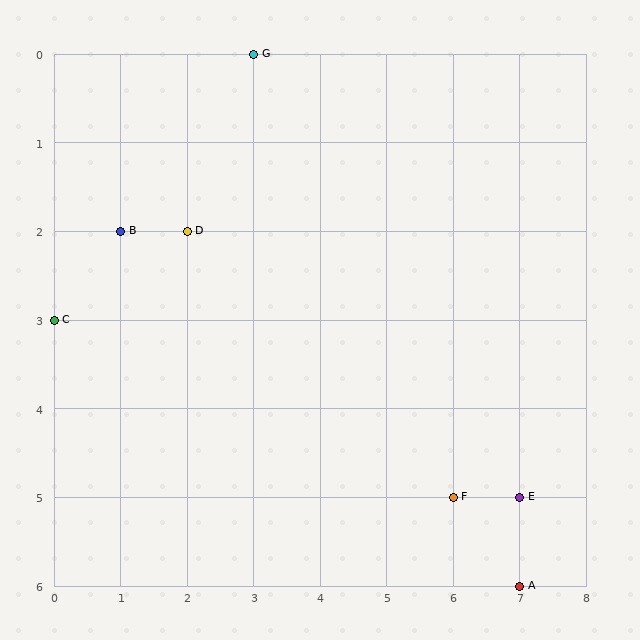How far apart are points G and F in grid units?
Points G and F are 3 columns and 5 rows apart (about 5.8 grid units diagonally).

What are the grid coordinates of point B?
Point B is at grid coordinates (1, 2).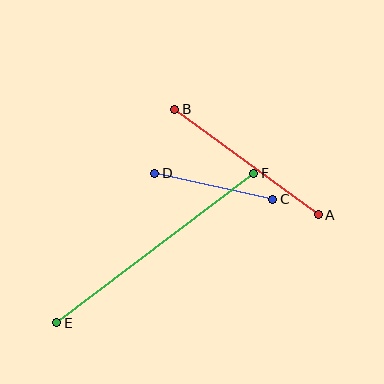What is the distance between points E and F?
The distance is approximately 247 pixels.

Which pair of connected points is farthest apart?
Points E and F are farthest apart.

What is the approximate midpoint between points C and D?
The midpoint is at approximately (214, 186) pixels.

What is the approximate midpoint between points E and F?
The midpoint is at approximately (155, 248) pixels.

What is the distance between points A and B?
The distance is approximately 178 pixels.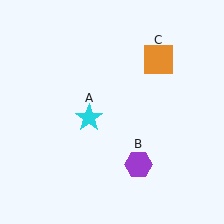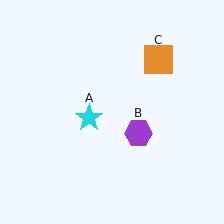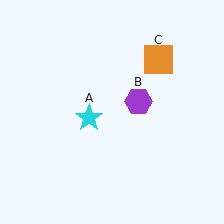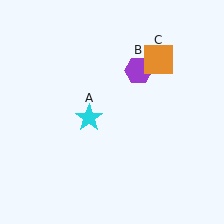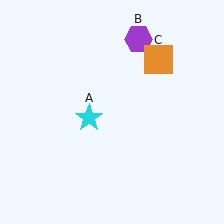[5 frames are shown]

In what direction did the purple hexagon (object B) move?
The purple hexagon (object B) moved up.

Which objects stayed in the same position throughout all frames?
Cyan star (object A) and orange square (object C) remained stationary.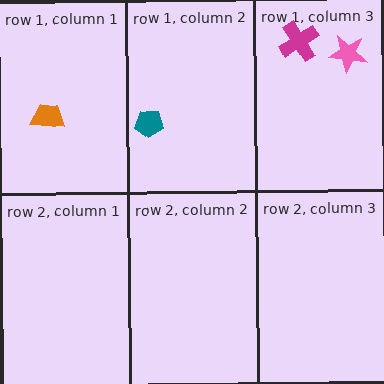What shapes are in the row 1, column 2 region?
The teal pentagon.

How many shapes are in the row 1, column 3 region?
2.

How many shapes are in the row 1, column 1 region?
1.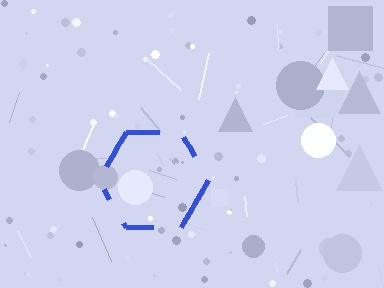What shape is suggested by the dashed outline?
The dashed outline suggests a hexagon.